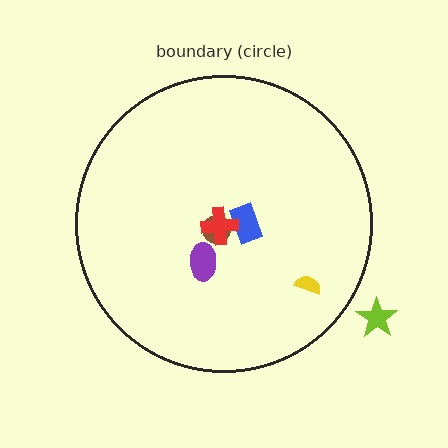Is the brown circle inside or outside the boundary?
Inside.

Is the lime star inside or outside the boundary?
Outside.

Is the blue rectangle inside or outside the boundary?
Inside.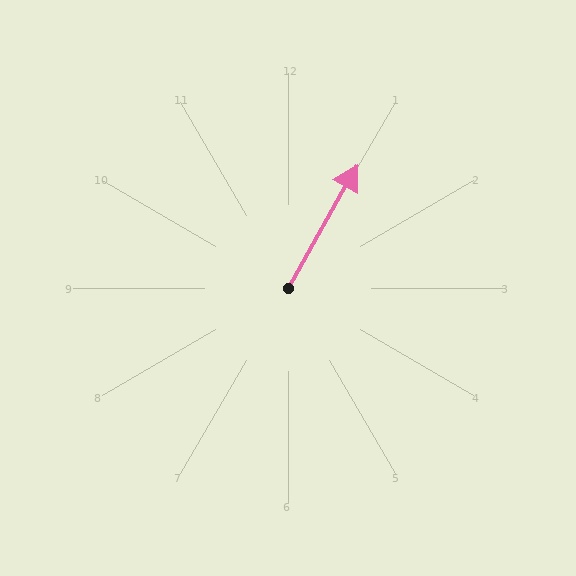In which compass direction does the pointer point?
Northeast.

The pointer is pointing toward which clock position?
Roughly 1 o'clock.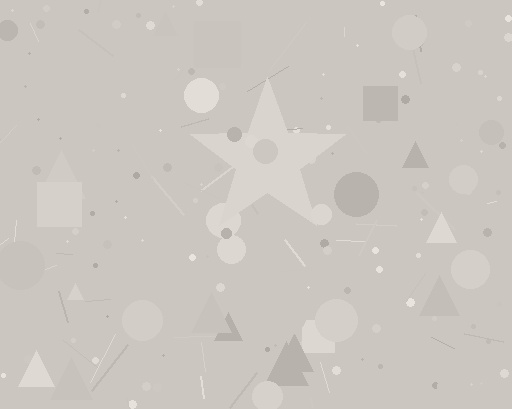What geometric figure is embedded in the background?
A star is embedded in the background.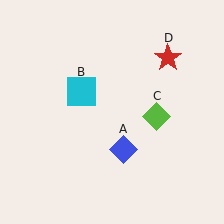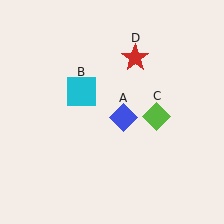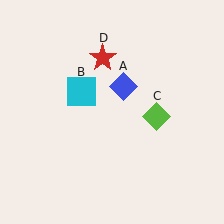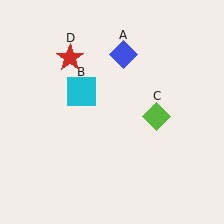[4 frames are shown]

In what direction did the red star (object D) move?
The red star (object D) moved left.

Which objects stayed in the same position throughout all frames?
Cyan square (object B) and lime diamond (object C) remained stationary.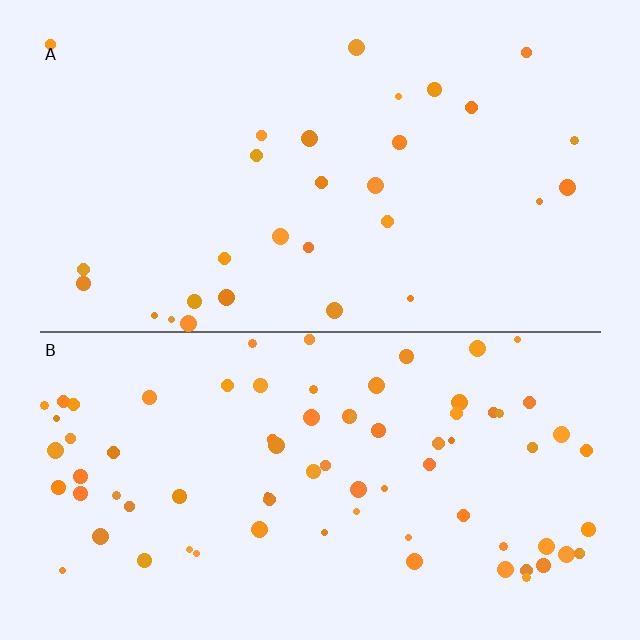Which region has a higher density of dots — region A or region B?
B (the bottom).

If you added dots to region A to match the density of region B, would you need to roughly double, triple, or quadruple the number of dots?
Approximately triple.